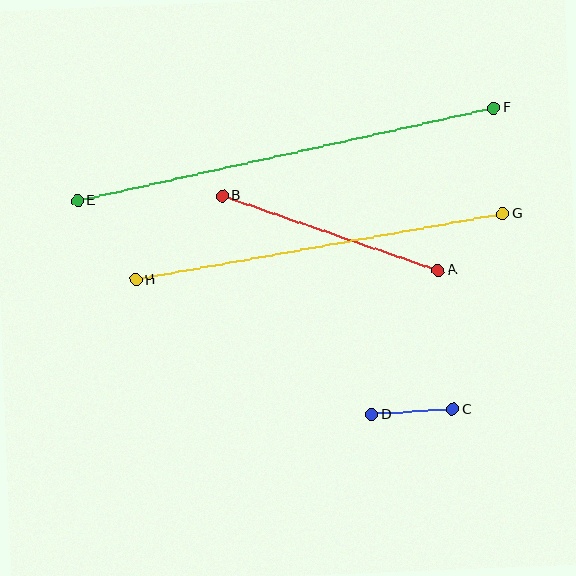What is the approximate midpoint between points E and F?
The midpoint is at approximately (286, 154) pixels.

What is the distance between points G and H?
The distance is approximately 373 pixels.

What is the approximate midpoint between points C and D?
The midpoint is at approximately (412, 412) pixels.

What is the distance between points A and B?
The distance is approximately 228 pixels.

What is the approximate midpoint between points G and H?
The midpoint is at approximately (319, 247) pixels.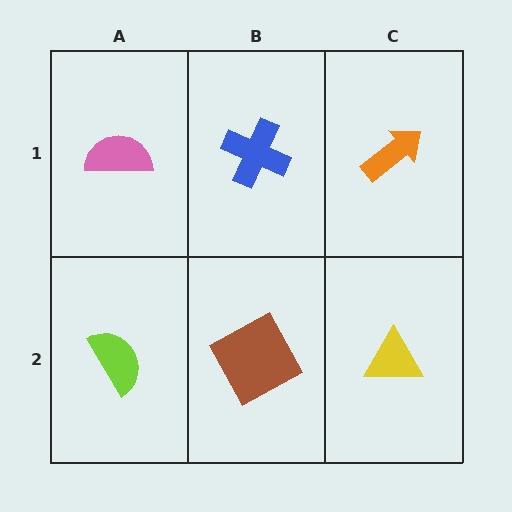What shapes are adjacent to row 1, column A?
A lime semicircle (row 2, column A), a blue cross (row 1, column B).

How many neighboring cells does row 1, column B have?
3.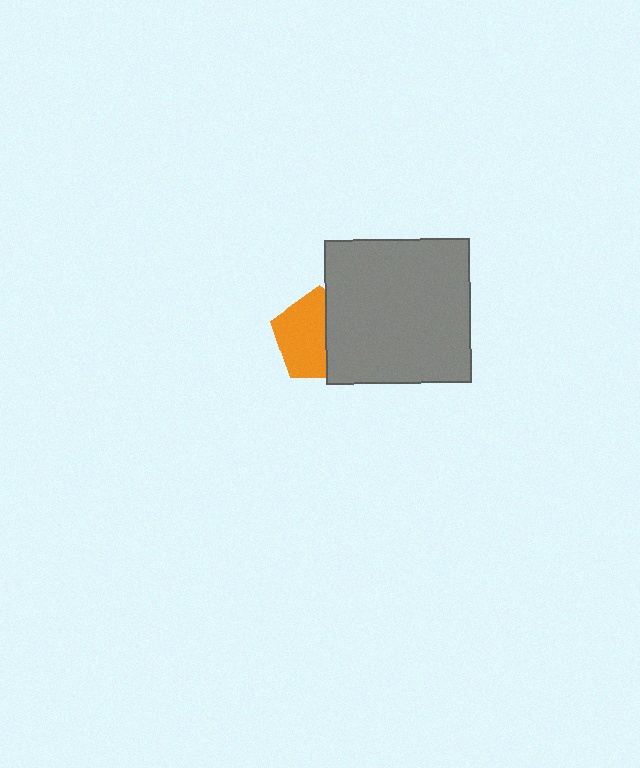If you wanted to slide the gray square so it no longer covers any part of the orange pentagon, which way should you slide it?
Slide it right — that is the most direct way to separate the two shapes.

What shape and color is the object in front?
The object in front is a gray square.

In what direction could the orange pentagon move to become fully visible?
The orange pentagon could move left. That would shift it out from behind the gray square entirely.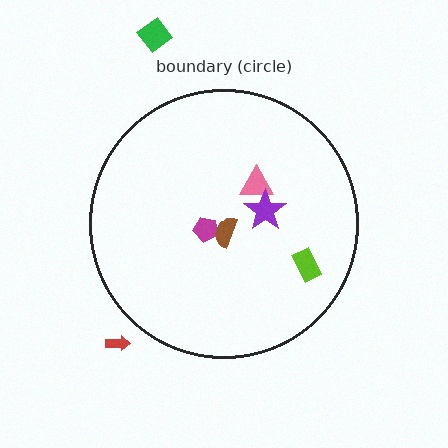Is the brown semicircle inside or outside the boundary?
Inside.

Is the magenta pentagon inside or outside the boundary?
Inside.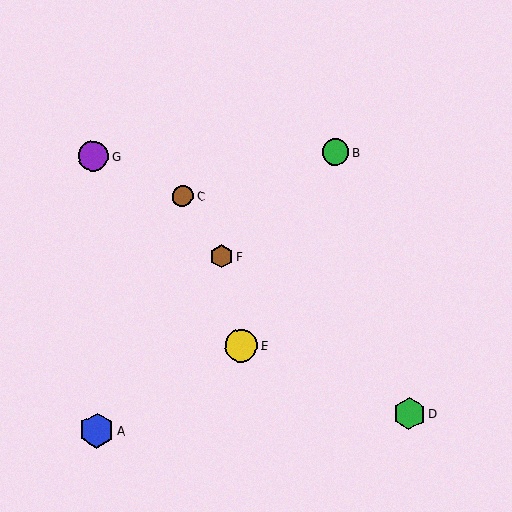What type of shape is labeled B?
Shape B is a green circle.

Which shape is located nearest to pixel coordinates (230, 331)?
The yellow circle (labeled E) at (241, 346) is nearest to that location.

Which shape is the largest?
The blue hexagon (labeled A) is the largest.